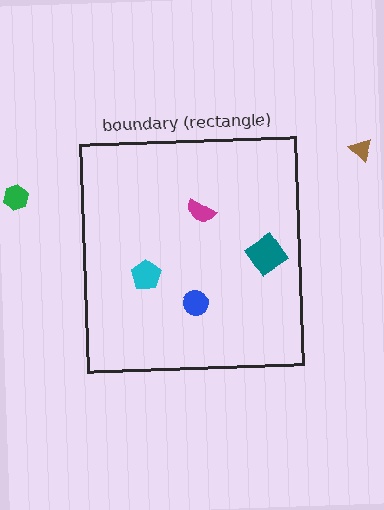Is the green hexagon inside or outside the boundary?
Outside.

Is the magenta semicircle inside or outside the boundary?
Inside.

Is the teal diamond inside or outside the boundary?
Inside.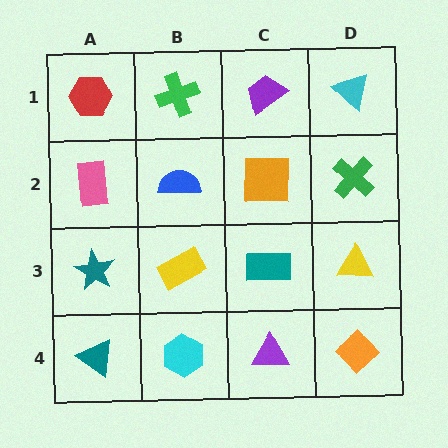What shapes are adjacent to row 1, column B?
A blue semicircle (row 2, column B), a red hexagon (row 1, column A), a purple trapezoid (row 1, column C).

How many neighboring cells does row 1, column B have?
3.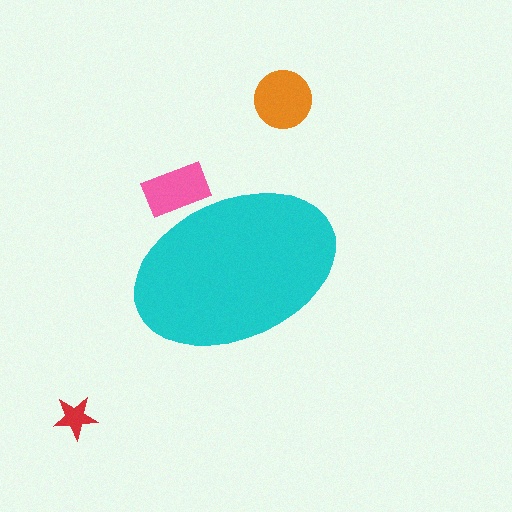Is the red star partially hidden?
No, the red star is fully visible.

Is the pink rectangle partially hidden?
Yes, the pink rectangle is partially hidden behind the cyan ellipse.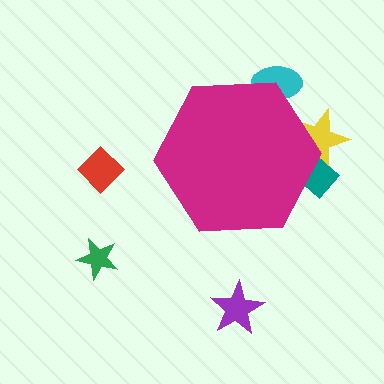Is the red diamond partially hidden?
No, the red diamond is fully visible.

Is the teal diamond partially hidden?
Yes, the teal diamond is partially hidden behind the magenta hexagon.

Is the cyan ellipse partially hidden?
Yes, the cyan ellipse is partially hidden behind the magenta hexagon.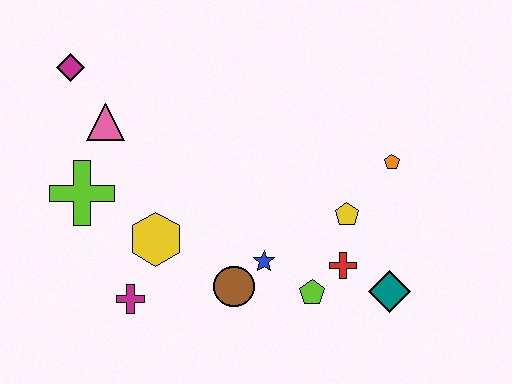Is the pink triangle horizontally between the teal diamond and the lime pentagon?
No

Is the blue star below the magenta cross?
No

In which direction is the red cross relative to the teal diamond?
The red cross is to the left of the teal diamond.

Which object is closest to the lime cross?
The pink triangle is closest to the lime cross.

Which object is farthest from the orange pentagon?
The magenta diamond is farthest from the orange pentagon.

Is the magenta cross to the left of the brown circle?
Yes